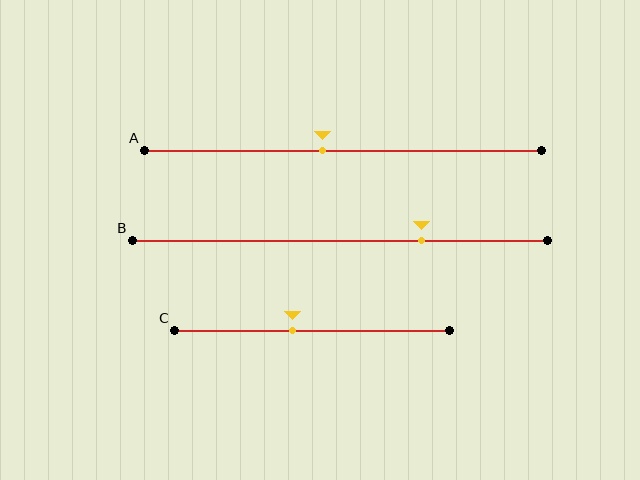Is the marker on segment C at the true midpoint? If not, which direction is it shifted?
No, the marker on segment C is shifted to the left by about 7% of the segment length.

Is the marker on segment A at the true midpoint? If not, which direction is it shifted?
No, the marker on segment A is shifted to the left by about 5% of the segment length.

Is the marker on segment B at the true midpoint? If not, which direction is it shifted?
No, the marker on segment B is shifted to the right by about 20% of the segment length.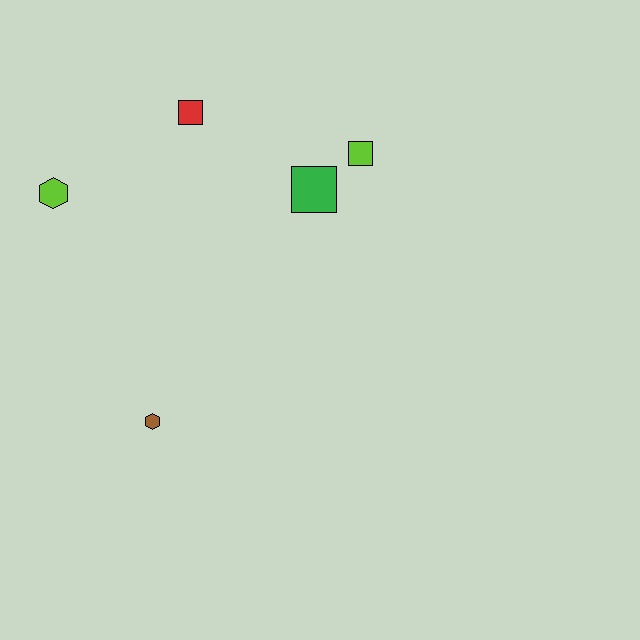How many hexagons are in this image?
There are 2 hexagons.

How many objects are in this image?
There are 5 objects.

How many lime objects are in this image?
There are 2 lime objects.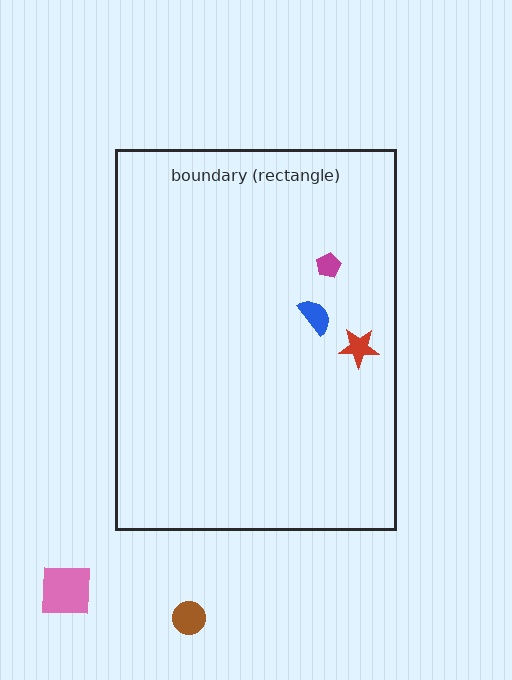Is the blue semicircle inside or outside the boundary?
Inside.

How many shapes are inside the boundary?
3 inside, 2 outside.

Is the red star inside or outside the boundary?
Inside.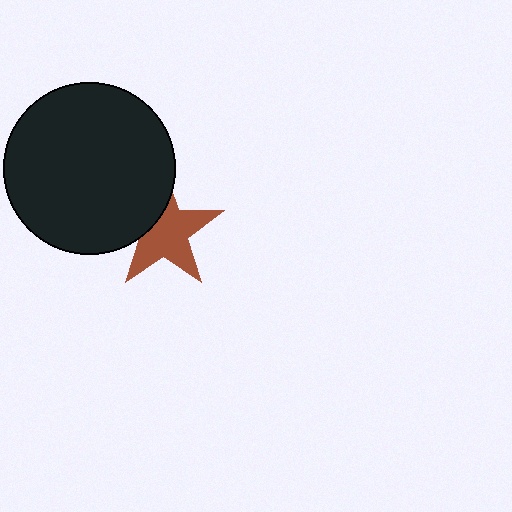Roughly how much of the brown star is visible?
Most of it is visible (roughly 68%).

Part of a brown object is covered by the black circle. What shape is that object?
It is a star.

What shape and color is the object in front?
The object in front is a black circle.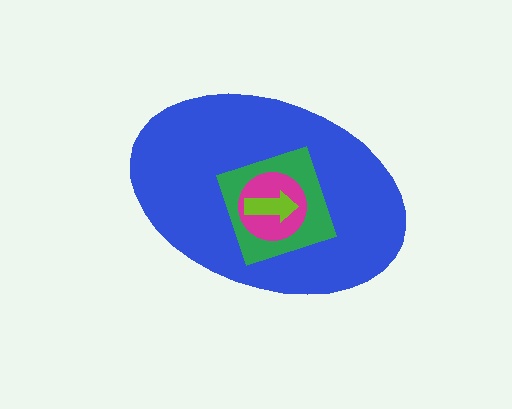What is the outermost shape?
The blue ellipse.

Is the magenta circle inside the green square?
Yes.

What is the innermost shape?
The lime arrow.